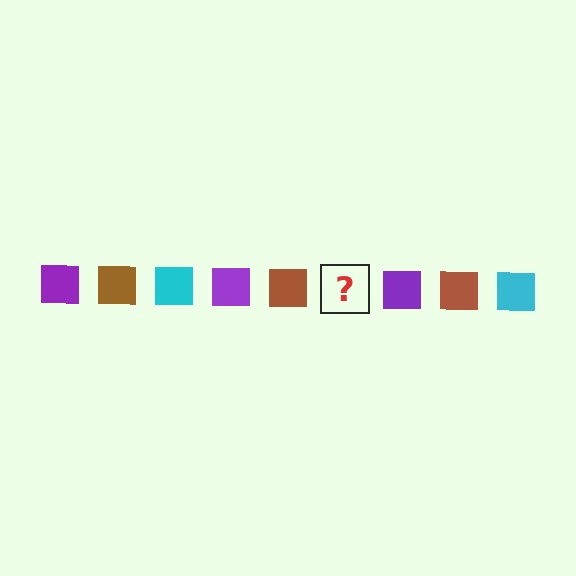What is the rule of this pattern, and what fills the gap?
The rule is that the pattern cycles through purple, brown, cyan squares. The gap should be filled with a cyan square.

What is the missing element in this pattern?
The missing element is a cyan square.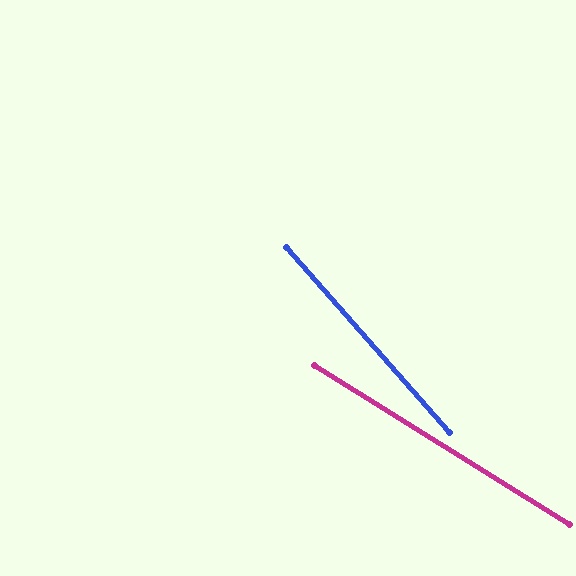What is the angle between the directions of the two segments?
Approximately 17 degrees.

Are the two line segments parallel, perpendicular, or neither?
Neither parallel nor perpendicular — they differ by about 17°.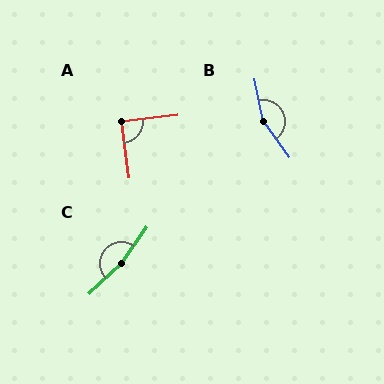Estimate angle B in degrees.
Approximately 155 degrees.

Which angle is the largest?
C, at approximately 169 degrees.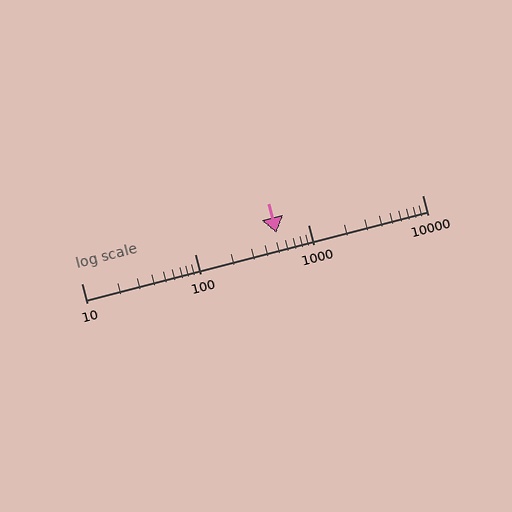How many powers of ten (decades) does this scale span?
The scale spans 3 decades, from 10 to 10000.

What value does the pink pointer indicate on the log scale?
The pointer indicates approximately 520.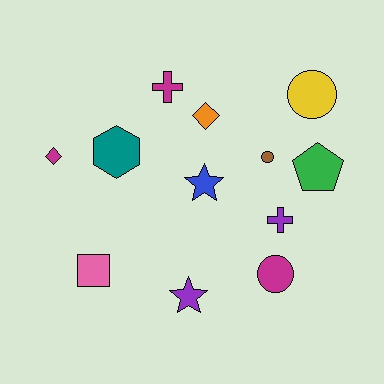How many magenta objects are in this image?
There are 3 magenta objects.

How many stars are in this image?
There are 2 stars.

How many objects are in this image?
There are 12 objects.